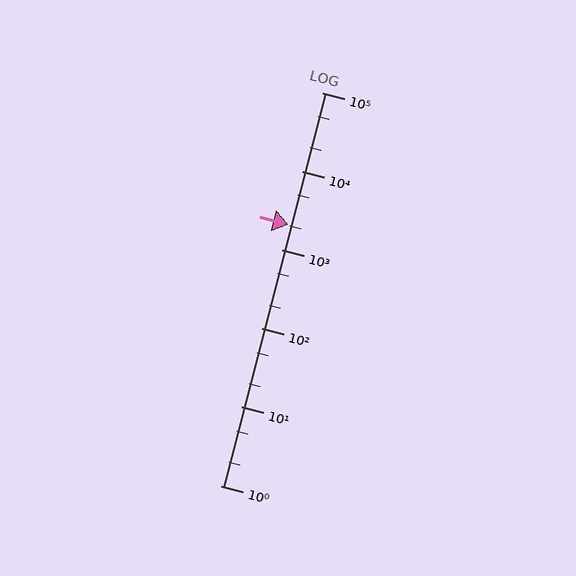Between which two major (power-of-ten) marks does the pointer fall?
The pointer is between 1000 and 10000.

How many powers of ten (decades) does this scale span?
The scale spans 5 decades, from 1 to 100000.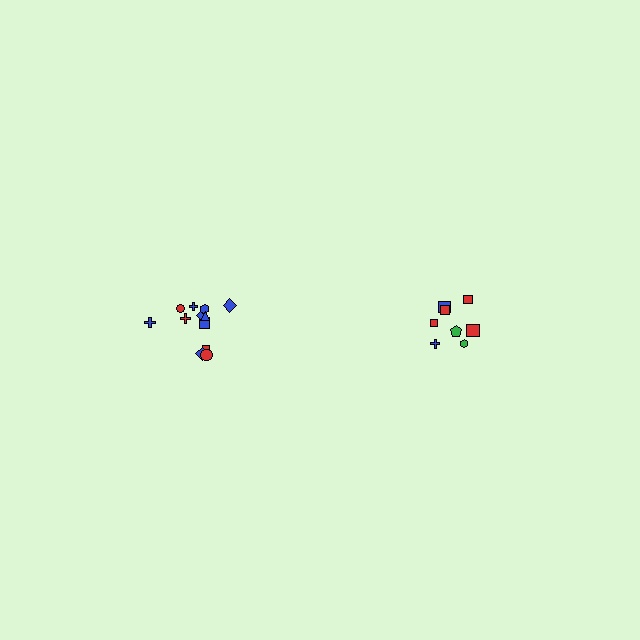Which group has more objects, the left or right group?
The left group.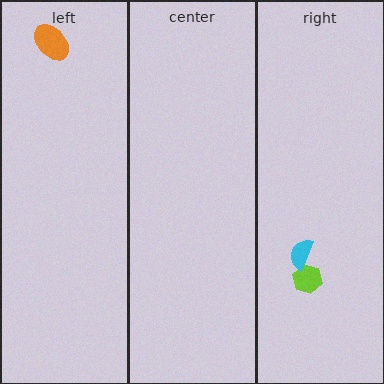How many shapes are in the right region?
2.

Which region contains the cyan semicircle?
The right region.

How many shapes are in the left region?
1.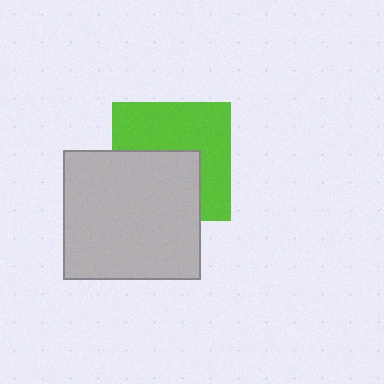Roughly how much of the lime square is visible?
About half of it is visible (roughly 55%).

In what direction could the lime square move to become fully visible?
The lime square could move up. That would shift it out from behind the light gray rectangle entirely.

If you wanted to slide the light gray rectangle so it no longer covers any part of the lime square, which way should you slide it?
Slide it down — that is the most direct way to separate the two shapes.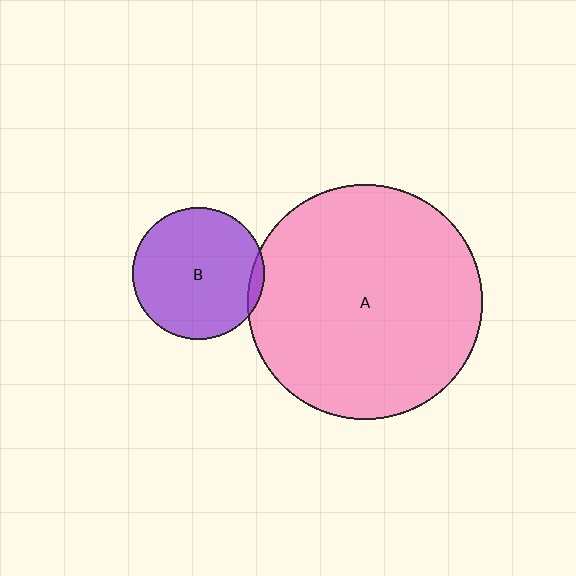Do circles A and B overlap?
Yes.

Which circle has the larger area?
Circle A (pink).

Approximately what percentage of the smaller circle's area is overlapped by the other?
Approximately 5%.